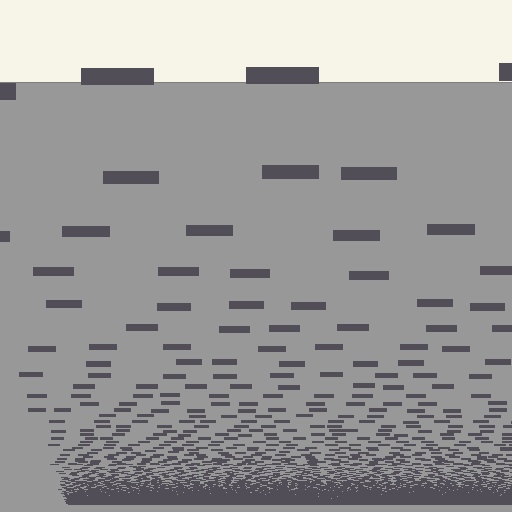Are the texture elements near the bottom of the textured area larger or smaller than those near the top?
Smaller. The gradient is inverted — elements near the bottom are smaller and denser.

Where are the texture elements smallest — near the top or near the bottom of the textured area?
Near the bottom.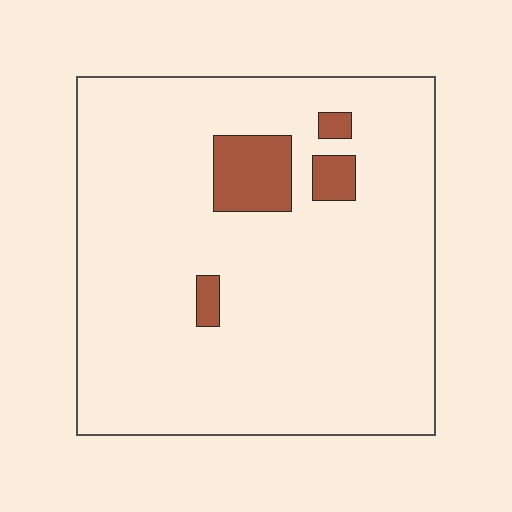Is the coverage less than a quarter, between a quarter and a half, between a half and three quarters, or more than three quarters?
Less than a quarter.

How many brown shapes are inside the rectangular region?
4.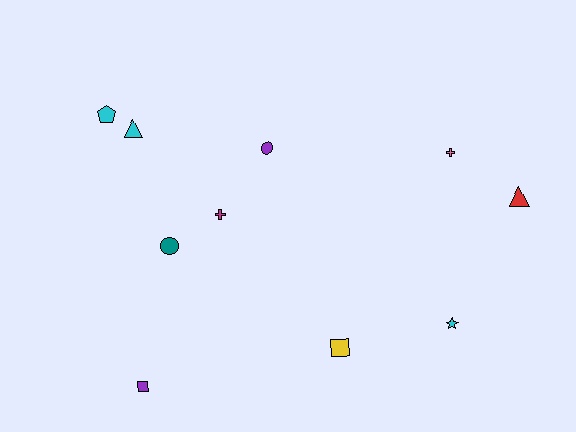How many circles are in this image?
There are 2 circles.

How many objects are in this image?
There are 10 objects.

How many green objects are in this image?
There are no green objects.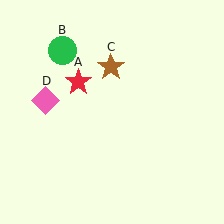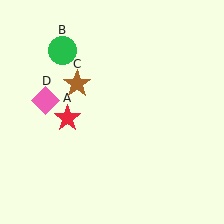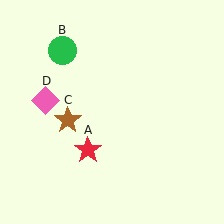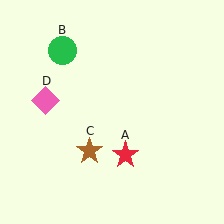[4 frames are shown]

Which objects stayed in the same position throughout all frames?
Green circle (object B) and pink diamond (object D) remained stationary.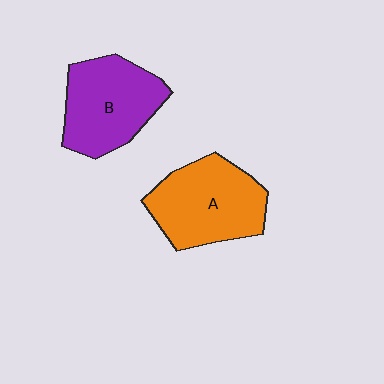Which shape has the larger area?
Shape A (orange).